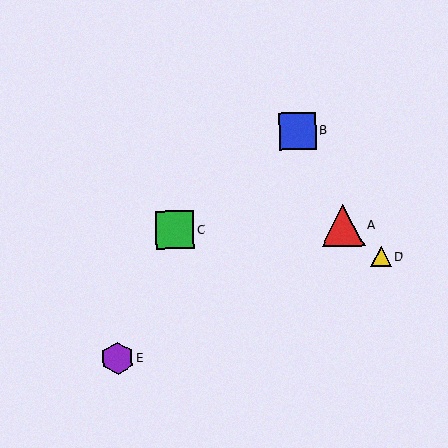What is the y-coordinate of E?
Object E is at y≈358.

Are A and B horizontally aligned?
No, A is at y≈226 and B is at y≈131.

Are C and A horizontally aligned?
Yes, both are at y≈230.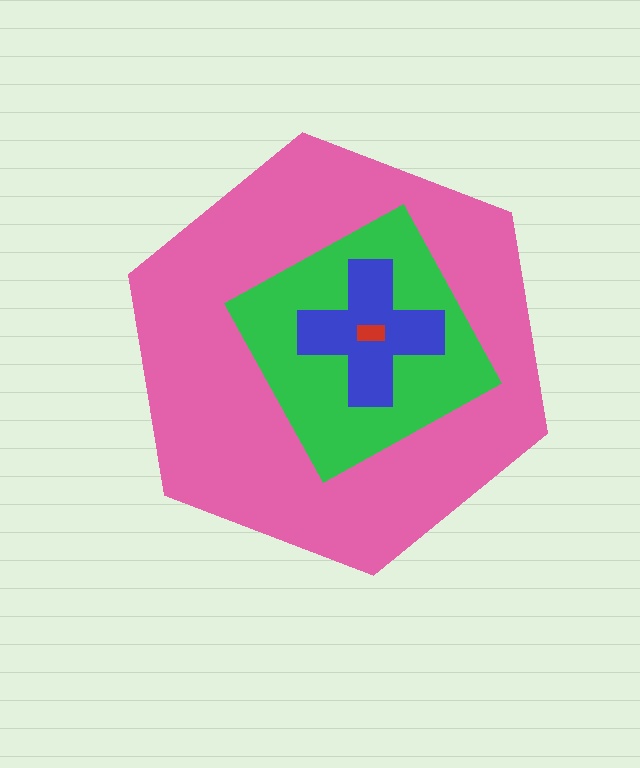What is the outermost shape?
The pink hexagon.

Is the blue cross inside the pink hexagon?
Yes.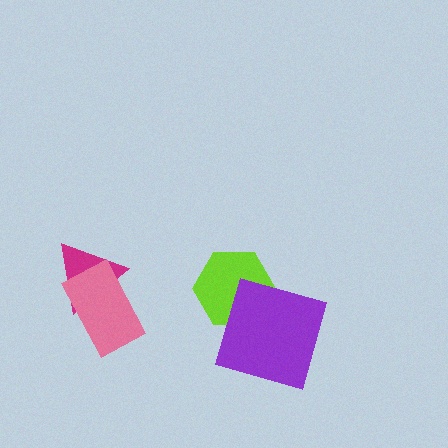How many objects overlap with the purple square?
1 object overlaps with the purple square.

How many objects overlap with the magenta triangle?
1 object overlaps with the magenta triangle.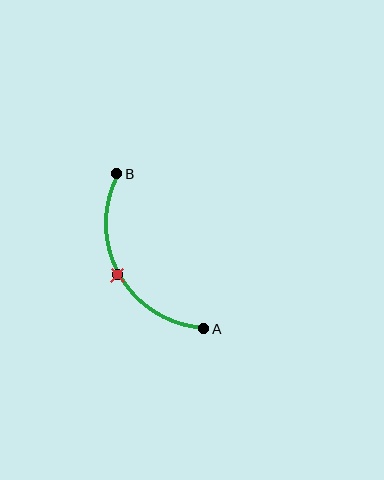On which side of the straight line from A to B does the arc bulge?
The arc bulges to the left of the straight line connecting A and B.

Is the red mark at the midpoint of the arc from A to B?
Yes. The red mark lies on the arc at equal arc-length from both A and B — it is the arc midpoint.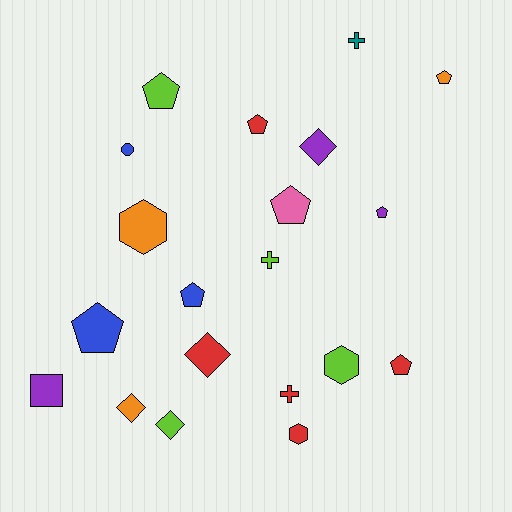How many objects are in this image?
There are 20 objects.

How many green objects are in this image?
There are no green objects.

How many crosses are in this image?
There are 3 crosses.